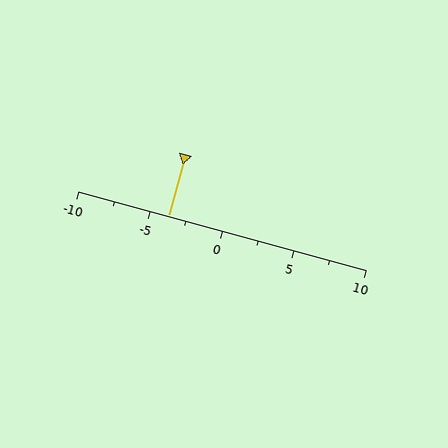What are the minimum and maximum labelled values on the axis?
The axis runs from -10 to 10.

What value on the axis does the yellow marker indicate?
The marker indicates approximately -3.8.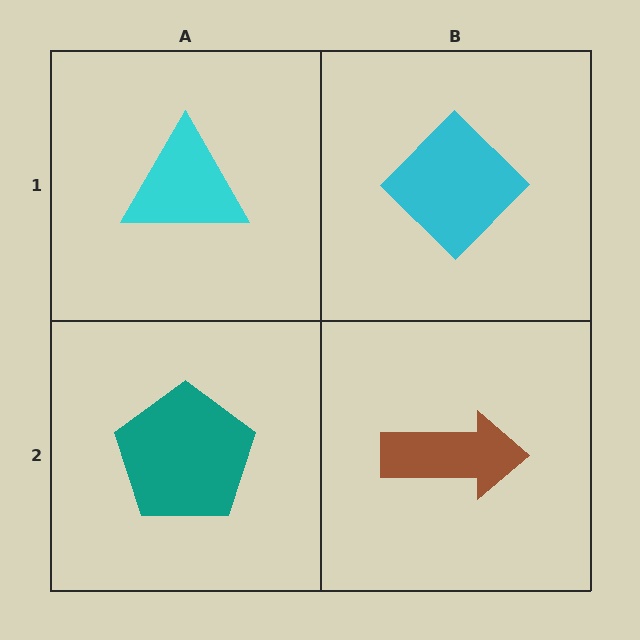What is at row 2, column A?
A teal pentagon.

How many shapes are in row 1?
2 shapes.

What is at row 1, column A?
A cyan triangle.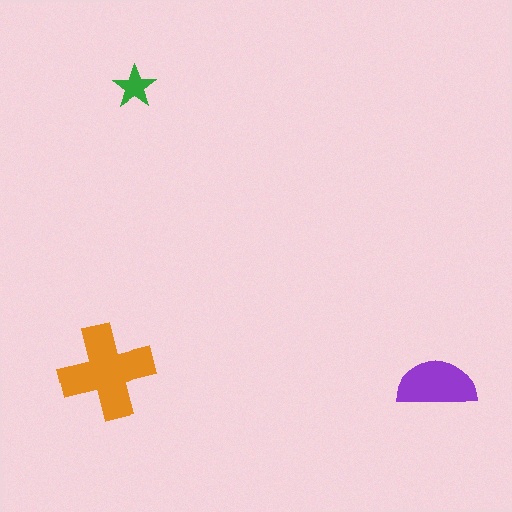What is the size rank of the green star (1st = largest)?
3rd.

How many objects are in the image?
There are 3 objects in the image.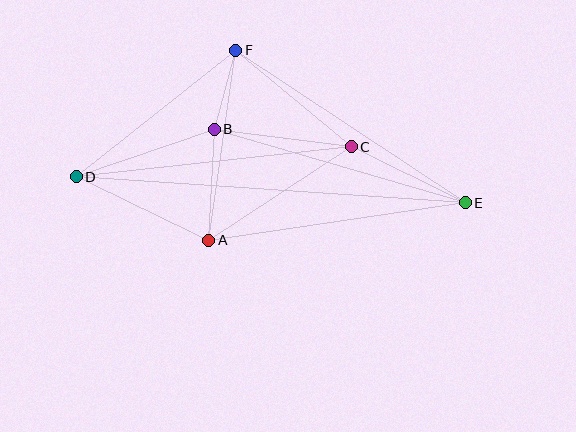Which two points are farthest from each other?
Points D and E are farthest from each other.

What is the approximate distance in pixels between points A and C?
The distance between A and C is approximately 171 pixels.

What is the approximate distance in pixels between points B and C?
The distance between B and C is approximately 138 pixels.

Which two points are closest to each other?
Points B and F are closest to each other.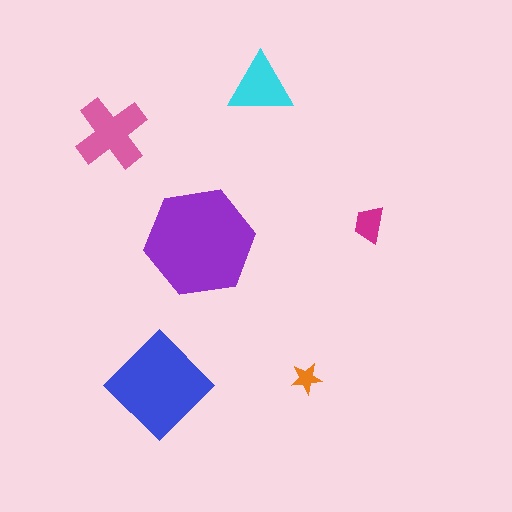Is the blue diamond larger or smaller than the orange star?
Larger.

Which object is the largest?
The purple hexagon.